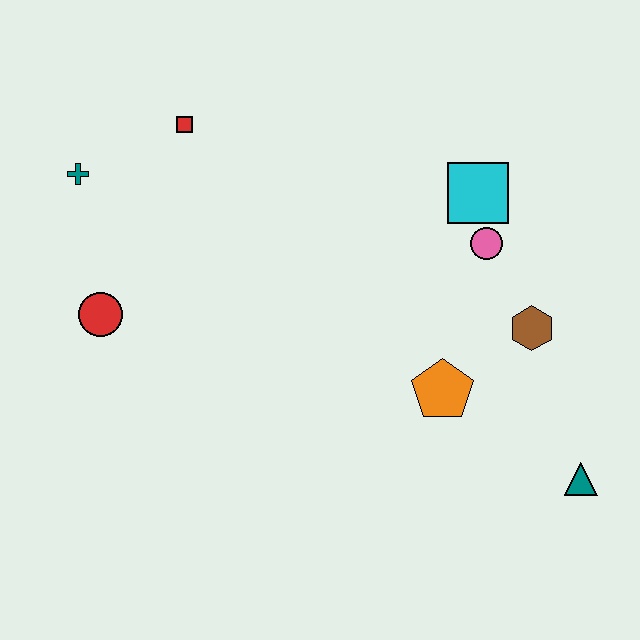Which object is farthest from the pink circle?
The teal cross is farthest from the pink circle.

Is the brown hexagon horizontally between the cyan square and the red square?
No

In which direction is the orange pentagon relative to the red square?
The orange pentagon is below the red square.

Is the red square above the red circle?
Yes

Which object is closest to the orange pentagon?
The brown hexagon is closest to the orange pentagon.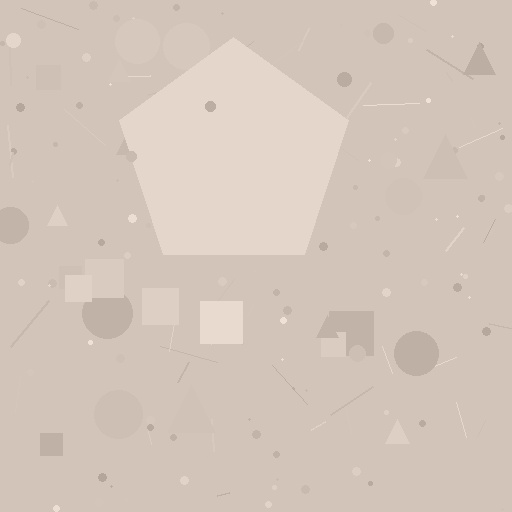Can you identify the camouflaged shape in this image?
The camouflaged shape is a pentagon.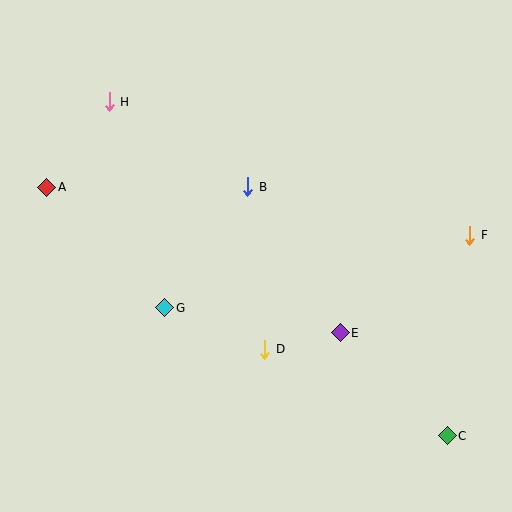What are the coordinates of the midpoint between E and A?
The midpoint between E and A is at (194, 260).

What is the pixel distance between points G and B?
The distance between G and B is 147 pixels.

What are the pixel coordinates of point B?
Point B is at (248, 187).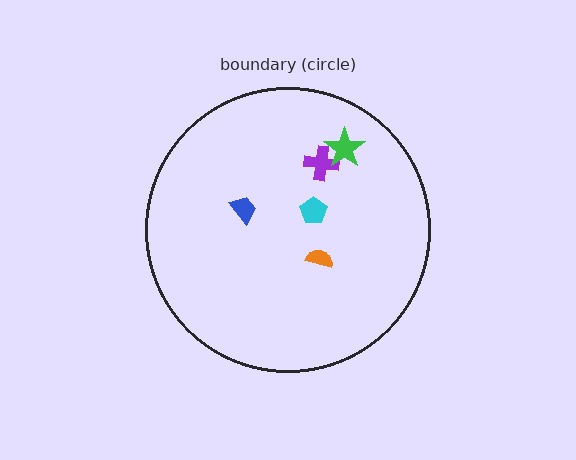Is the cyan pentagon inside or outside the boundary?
Inside.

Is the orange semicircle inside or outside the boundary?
Inside.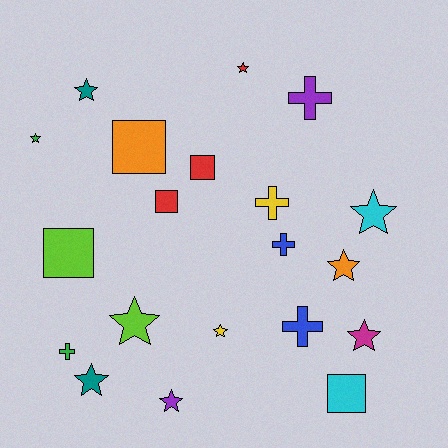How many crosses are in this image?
There are 5 crosses.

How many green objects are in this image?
There are 2 green objects.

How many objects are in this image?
There are 20 objects.